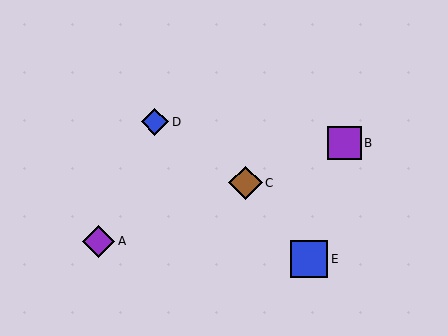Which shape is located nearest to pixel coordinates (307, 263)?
The blue square (labeled E) at (309, 259) is nearest to that location.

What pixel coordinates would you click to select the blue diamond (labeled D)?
Click at (155, 122) to select the blue diamond D.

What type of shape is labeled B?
Shape B is a purple square.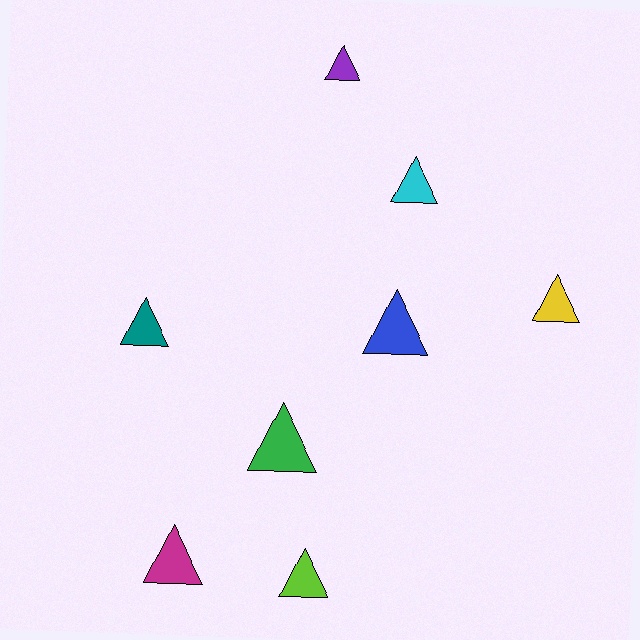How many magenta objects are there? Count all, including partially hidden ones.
There is 1 magenta object.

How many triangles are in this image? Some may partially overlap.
There are 8 triangles.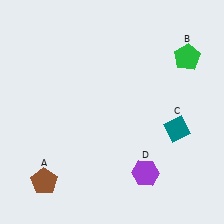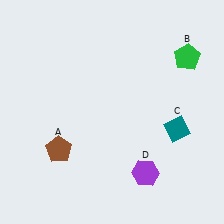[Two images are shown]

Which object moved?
The brown pentagon (A) moved up.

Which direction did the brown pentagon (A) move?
The brown pentagon (A) moved up.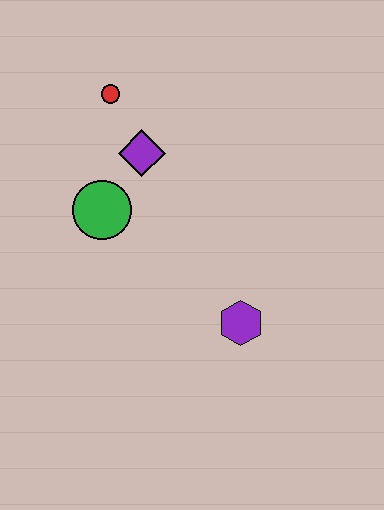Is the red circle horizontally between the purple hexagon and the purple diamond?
No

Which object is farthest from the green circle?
The purple hexagon is farthest from the green circle.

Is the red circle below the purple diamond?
No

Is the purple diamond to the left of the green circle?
No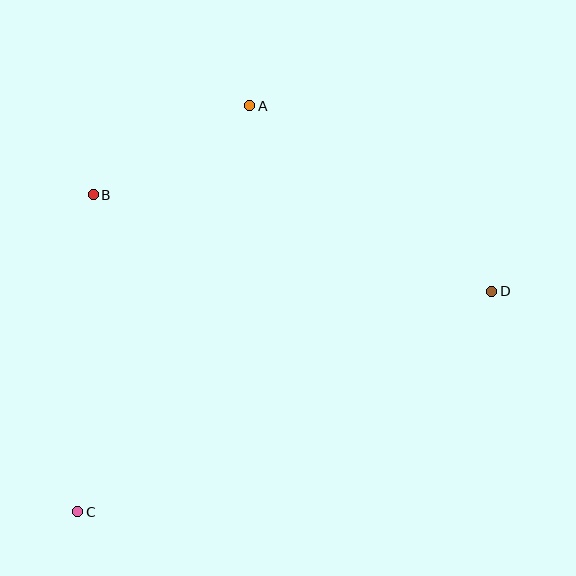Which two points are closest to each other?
Points A and B are closest to each other.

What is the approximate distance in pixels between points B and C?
The distance between B and C is approximately 317 pixels.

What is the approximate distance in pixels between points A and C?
The distance between A and C is approximately 441 pixels.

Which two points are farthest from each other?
Points C and D are farthest from each other.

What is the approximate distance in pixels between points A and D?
The distance between A and D is approximately 305 pixels.